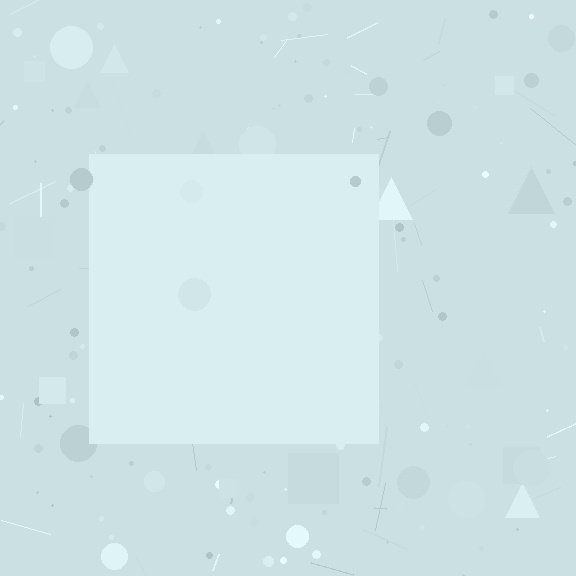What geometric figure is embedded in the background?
A square is embedded in the background.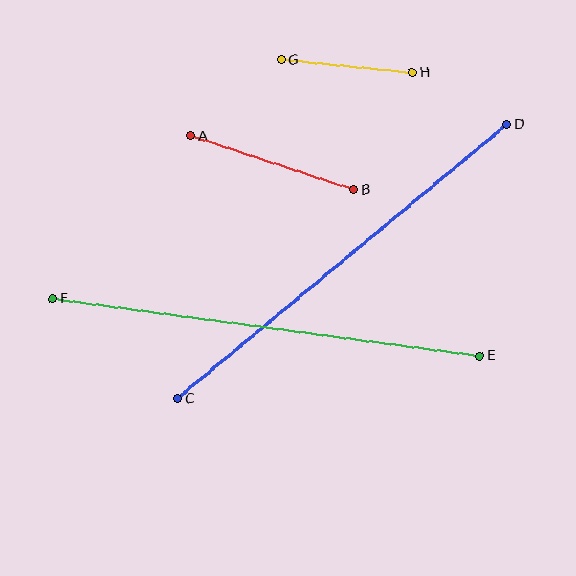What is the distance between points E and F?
The distance is approximately 430 pixels.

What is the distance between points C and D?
The distance is approximately 428 pixels.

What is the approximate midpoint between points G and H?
The midpoint is at approximately (347, 66) pixels.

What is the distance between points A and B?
The distance is approximately 171 pixels.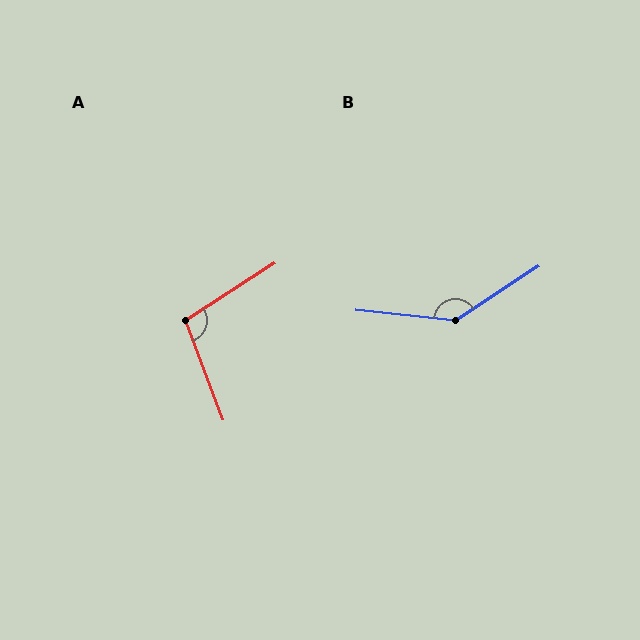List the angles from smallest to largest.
A (102°), B (141°).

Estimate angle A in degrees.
Approximately 102 degrees.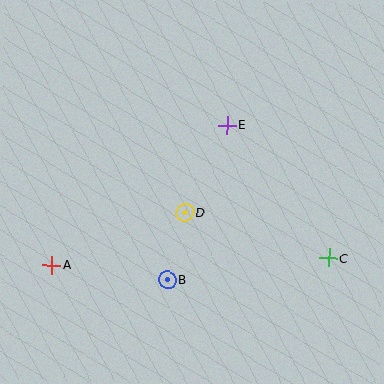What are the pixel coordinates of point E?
Point E is at (227, 125).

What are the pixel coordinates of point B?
Point B is at (167, 280).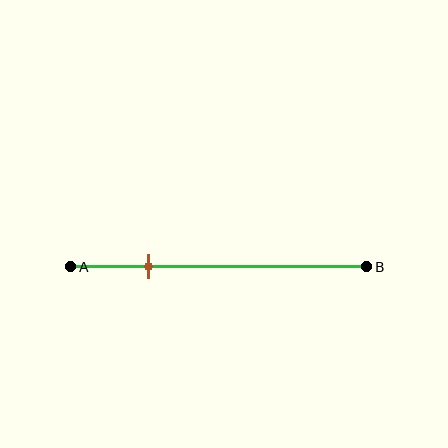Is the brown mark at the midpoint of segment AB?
No, the mark is at about 25% from A, not at the 50% midpoint.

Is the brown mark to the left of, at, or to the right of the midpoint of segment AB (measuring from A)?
The brown mark is to the left of the midpoint of segment AB.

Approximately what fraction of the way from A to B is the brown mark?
The brown mark is approximately 25% of the way from A to B.